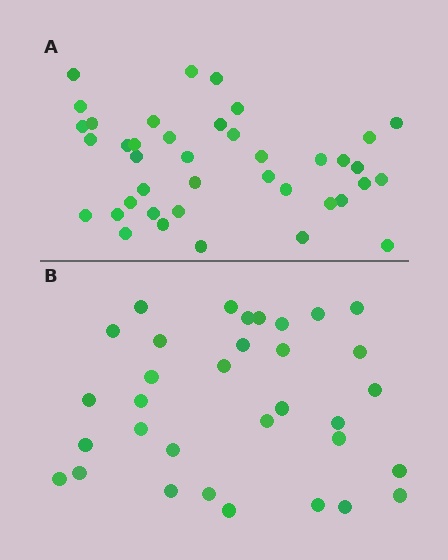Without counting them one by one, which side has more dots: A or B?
Region A (the top region) has more dots.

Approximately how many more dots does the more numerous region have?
Region A has roughly 8 or so more dots than region B.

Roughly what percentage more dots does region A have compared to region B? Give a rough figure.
About 20% more.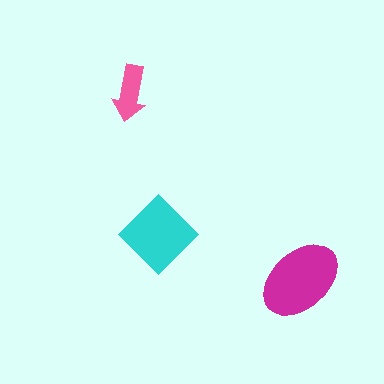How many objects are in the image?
There are 3 objects in the image.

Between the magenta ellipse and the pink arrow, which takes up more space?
The magenta ellipse.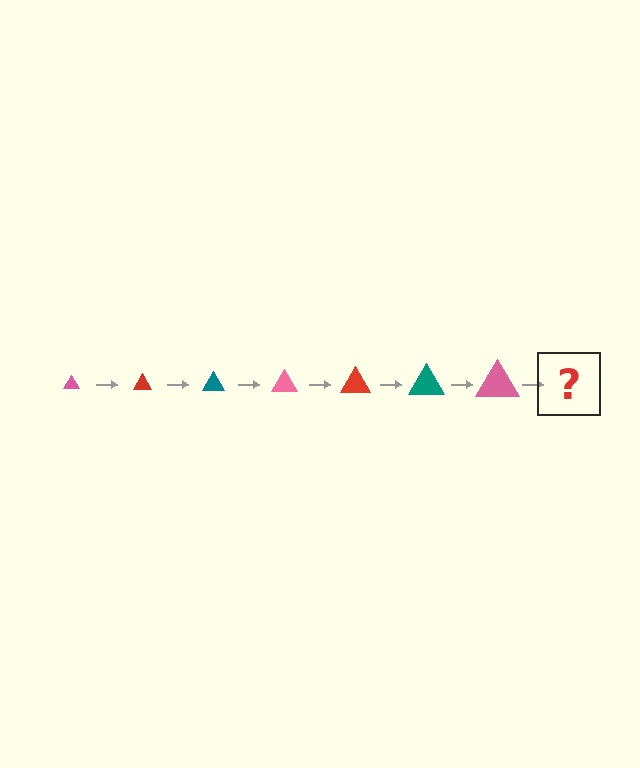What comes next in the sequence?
The next element should be a red triangle, larger than the previous one.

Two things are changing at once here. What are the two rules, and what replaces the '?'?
The two rules are that the triangle grows larger each step and the color cycles through pink, red, and teal. The '?' should be a red triangle, larger than the previous one.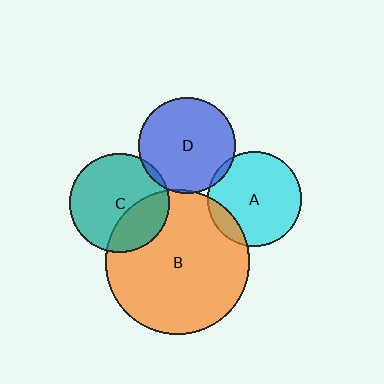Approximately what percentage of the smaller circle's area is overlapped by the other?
Approximately 30%.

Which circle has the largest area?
Circle B (orange).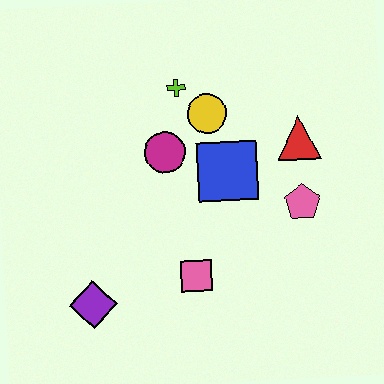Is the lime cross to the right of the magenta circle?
Yes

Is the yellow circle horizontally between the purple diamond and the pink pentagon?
Yes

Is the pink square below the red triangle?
Yes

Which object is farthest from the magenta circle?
The purple diamond is farthest from the magenta circle.